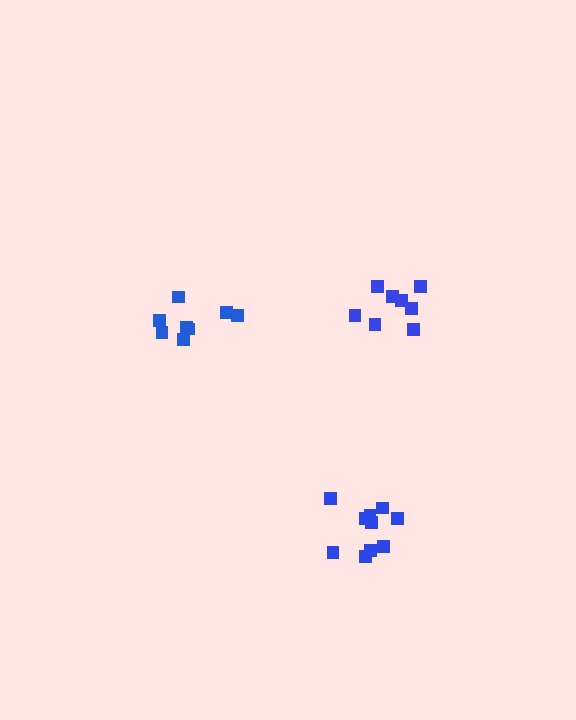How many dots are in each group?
Group 1: 10 dots, Group 2: 8 dots, Group 3: 8 dots (26 total).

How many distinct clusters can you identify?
There are 3 distinct clusters.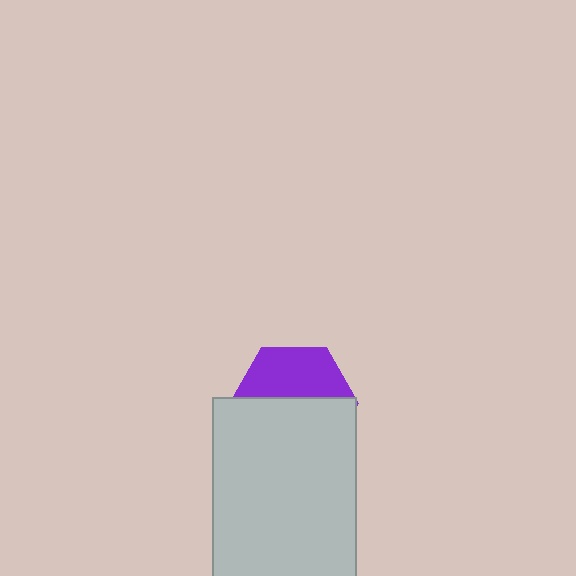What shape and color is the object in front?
The object in front is a light gray rectangle.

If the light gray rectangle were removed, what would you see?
You would see the complete purple hexagon.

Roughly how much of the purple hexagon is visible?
A small part of it is visible (roughly 43%).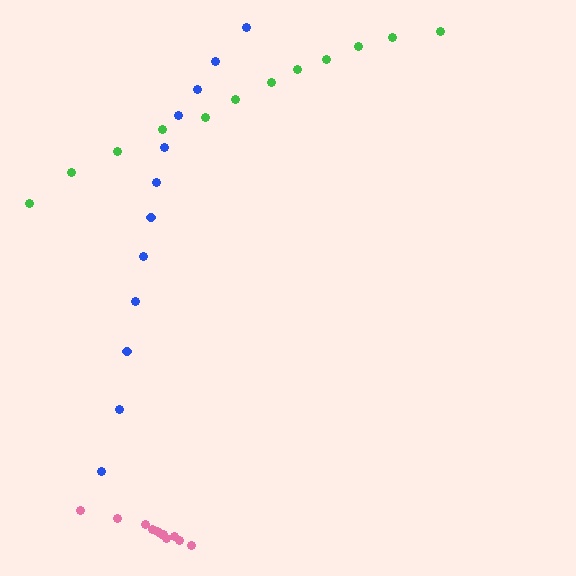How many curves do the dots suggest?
There are 3 distinct paths.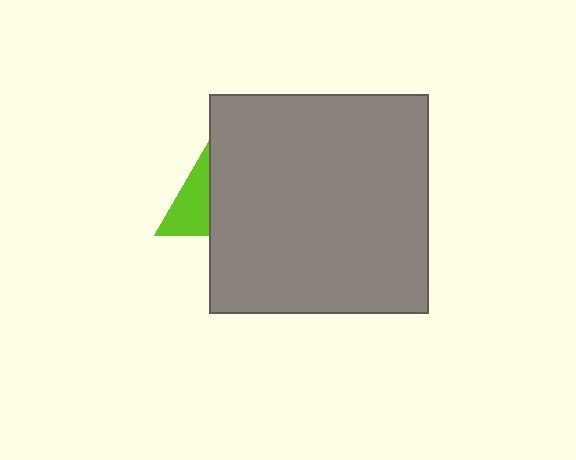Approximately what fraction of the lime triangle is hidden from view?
Roughly 65% of the lime triangle is hidden behind the gray square.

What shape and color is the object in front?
The object in front is a gray square.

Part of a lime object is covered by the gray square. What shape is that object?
It is a triangle.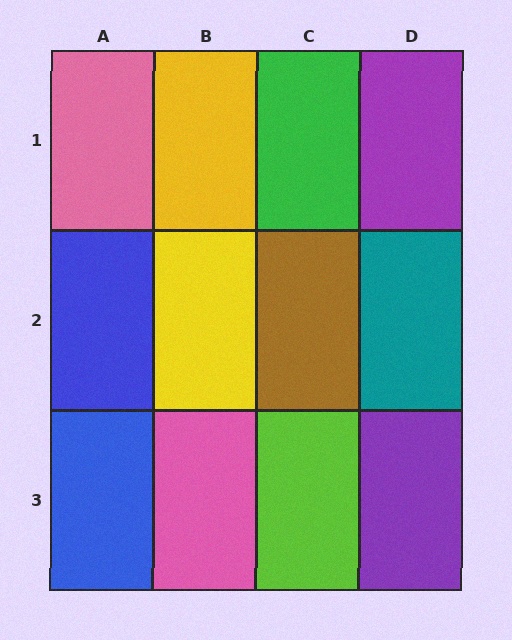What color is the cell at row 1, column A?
Pink.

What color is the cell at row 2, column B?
Yellow.